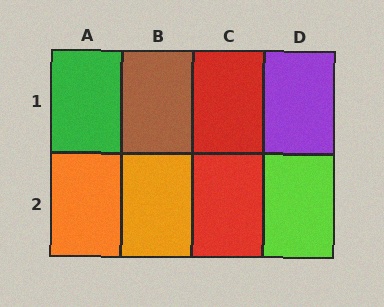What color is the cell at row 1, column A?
Green.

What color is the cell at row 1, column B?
Brown.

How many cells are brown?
1 cell is brown.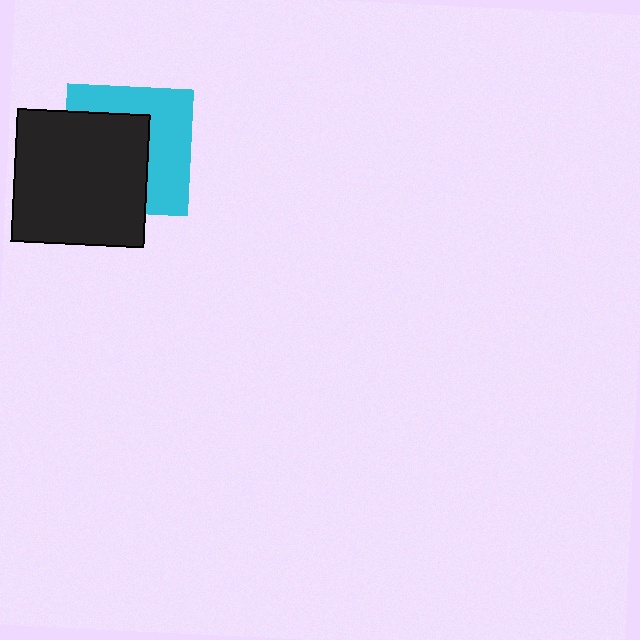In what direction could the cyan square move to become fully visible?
The cyan square could move toward the upper-right. That would shift it out from behind the black square entirely.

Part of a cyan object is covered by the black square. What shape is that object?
It is a square.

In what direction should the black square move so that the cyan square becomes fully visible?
The black square should move toward the lower-left. That is the shortest direction to clear the overlap and leave the cyan square fully visible.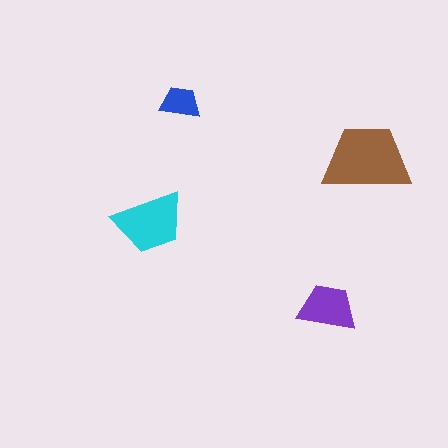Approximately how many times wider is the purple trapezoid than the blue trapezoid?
About 1.5 times wider.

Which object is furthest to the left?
The cyan trapezoid is leftmost.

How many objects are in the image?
There are 4 objects in the image.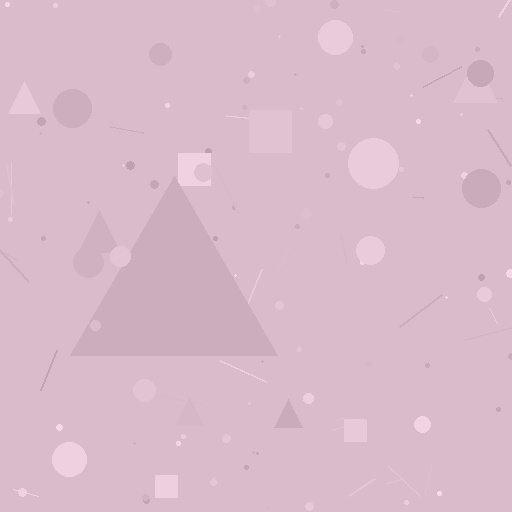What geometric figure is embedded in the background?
A triangle is embedded in the background.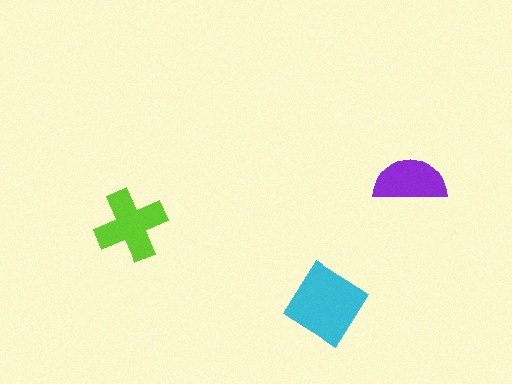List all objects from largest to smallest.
The cyan diamond, the lime cross, the purple semicircle.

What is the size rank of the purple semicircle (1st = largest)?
3rd.